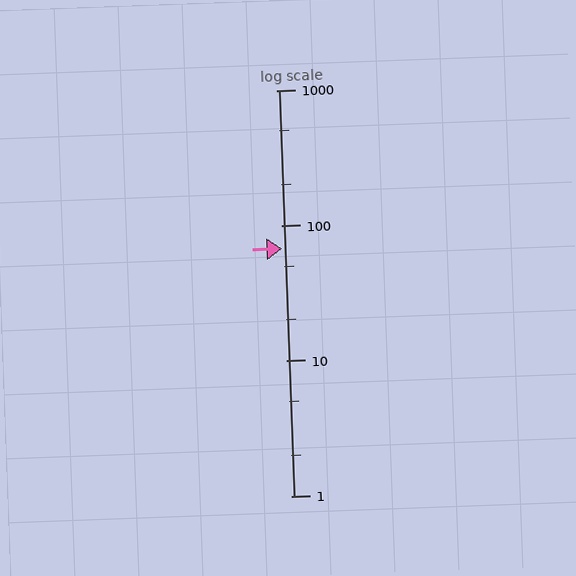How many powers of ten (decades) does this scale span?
The scale spans 3 decades, from 1 to 1000.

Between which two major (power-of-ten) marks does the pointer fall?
The pointer is between 10 and 100.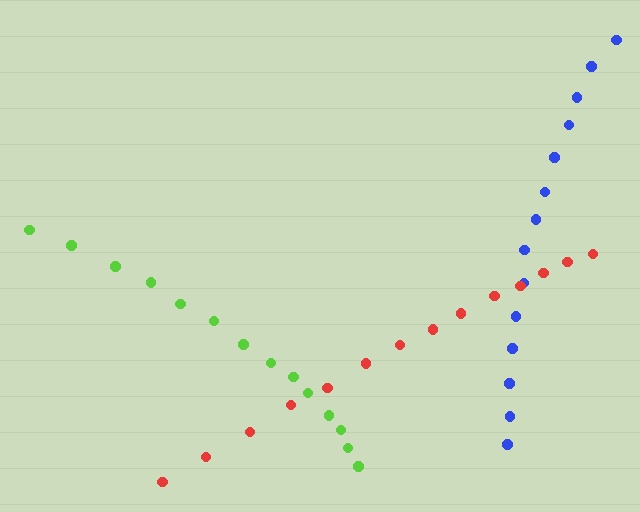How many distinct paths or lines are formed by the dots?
There are 3 distinct paths.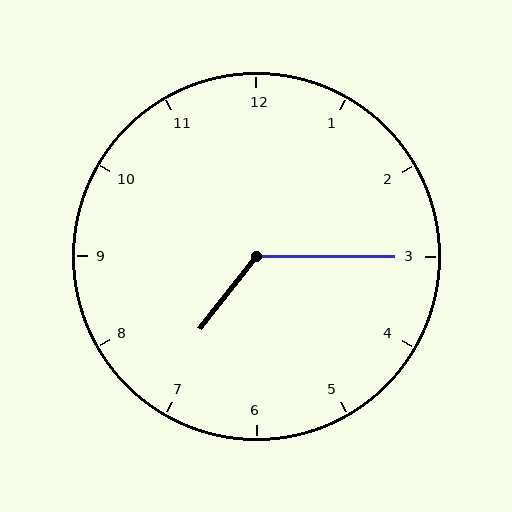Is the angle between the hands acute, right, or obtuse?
It is obtuse.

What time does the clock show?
7:15.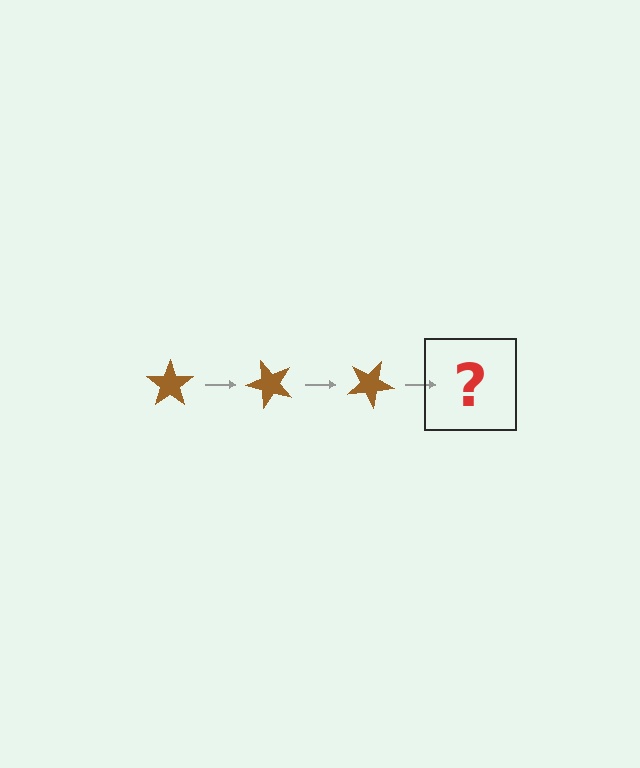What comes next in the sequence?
The next element should be a brown star rotated 150 degrees.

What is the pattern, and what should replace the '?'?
The pattern is that the star rotates 50 degrees each step. The '?' should be a brown star rotated 150 degrees.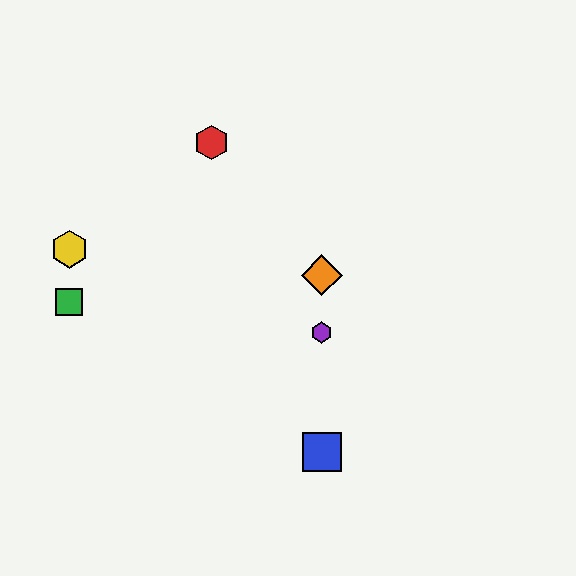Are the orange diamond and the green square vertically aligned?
No, the orange diamond is at x≈322 and the green square is at x≈69.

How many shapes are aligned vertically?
3 shapes (the blue square, the purple hexagon, the orange diamond) are aligned vertically.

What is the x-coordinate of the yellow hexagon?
The yellow hexagon is at x≈69.